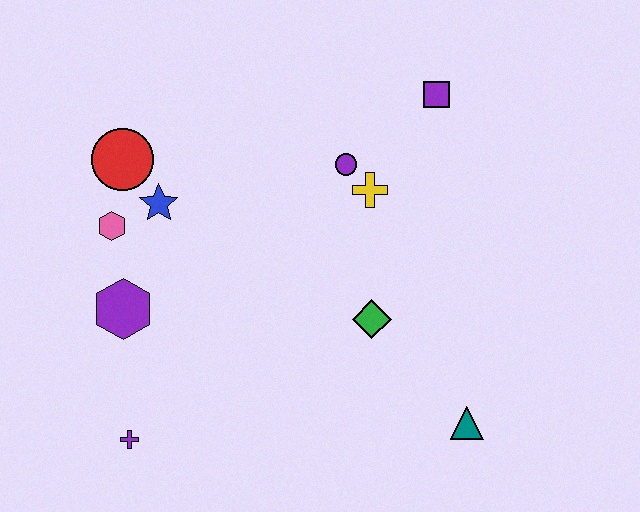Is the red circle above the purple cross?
Yes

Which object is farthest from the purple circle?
The purple cross is farthest from the purple circle.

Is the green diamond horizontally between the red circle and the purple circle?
No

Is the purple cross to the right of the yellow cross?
No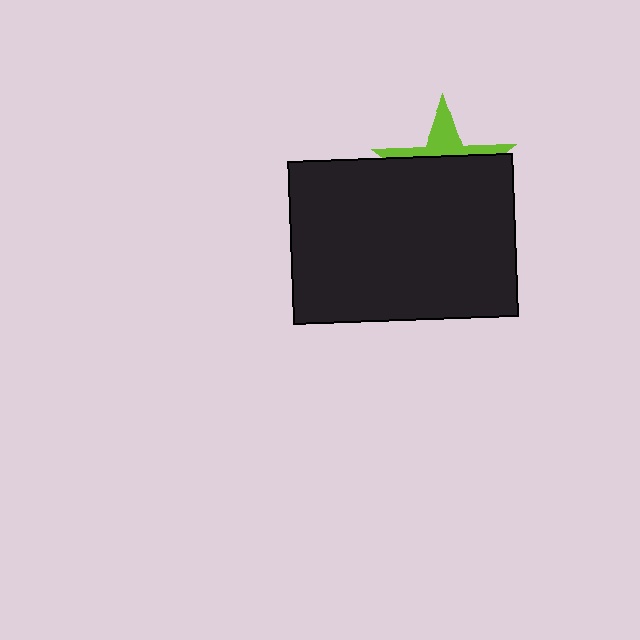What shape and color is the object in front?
The object in front is a black rectangle.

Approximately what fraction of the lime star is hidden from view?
Roughly 70% of the lime star is hidden behind the black rectangle.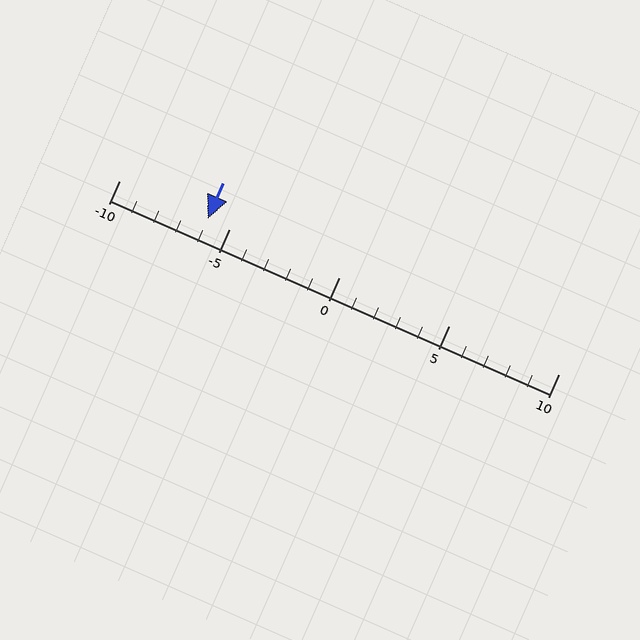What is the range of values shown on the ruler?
The ruler shows values from -10 to 10.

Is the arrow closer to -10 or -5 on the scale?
The arrow is closer to -5.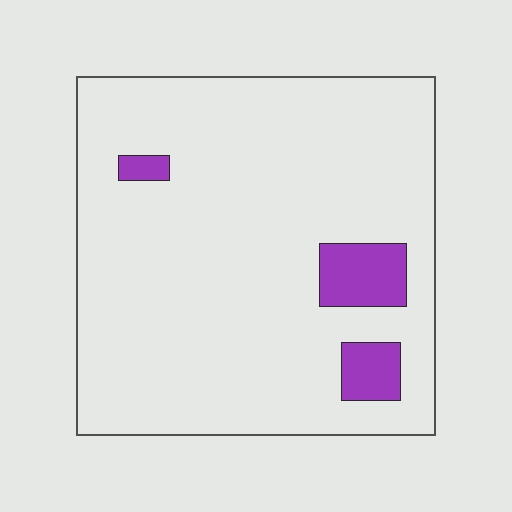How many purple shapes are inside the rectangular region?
3.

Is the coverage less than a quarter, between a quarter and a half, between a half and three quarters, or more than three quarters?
Less than a quarter.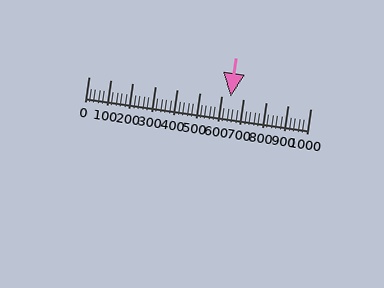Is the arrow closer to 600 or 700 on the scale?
The arrow is closer to 600.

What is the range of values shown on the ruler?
The ruler shows values from 0 to 1000.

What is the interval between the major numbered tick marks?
The major tick marks are spaced 100 units apart.